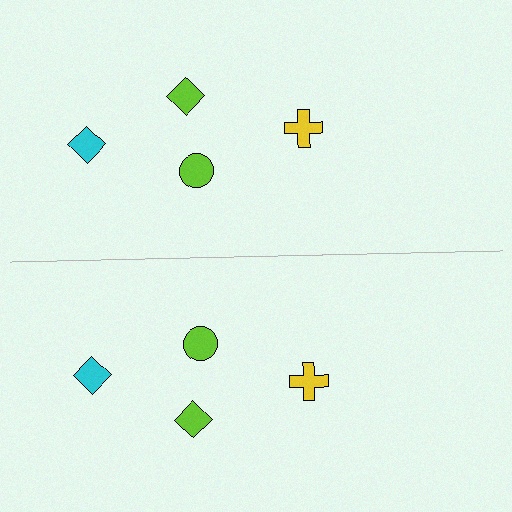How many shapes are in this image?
There are 8 shapes in this image.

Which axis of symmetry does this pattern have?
The pattern has a horizontal axis of symmetry running through the center of the image.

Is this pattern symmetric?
Yes, this pattern has bilateral (reflection) symmetry.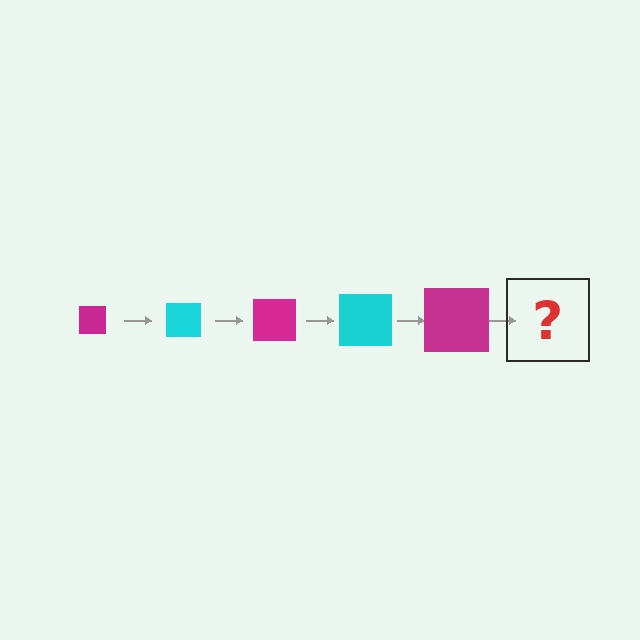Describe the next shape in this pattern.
It should be a cyan square, larger than the previous one.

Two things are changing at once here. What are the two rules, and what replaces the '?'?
The two rules are that the square grows larger each step and the color cycles through magenta and cyan. The '?' should be a cyan square, larger than the previous one.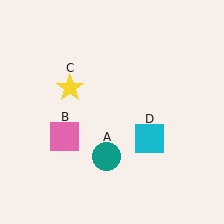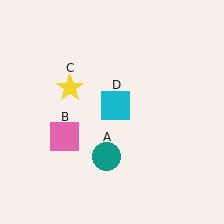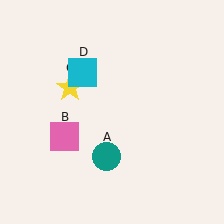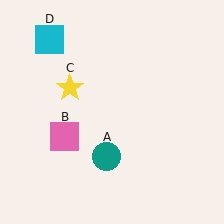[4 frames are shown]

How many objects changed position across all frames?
1 object changed position: cyan square (object D).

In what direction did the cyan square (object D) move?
The cyan square (object D) moved up and to the left.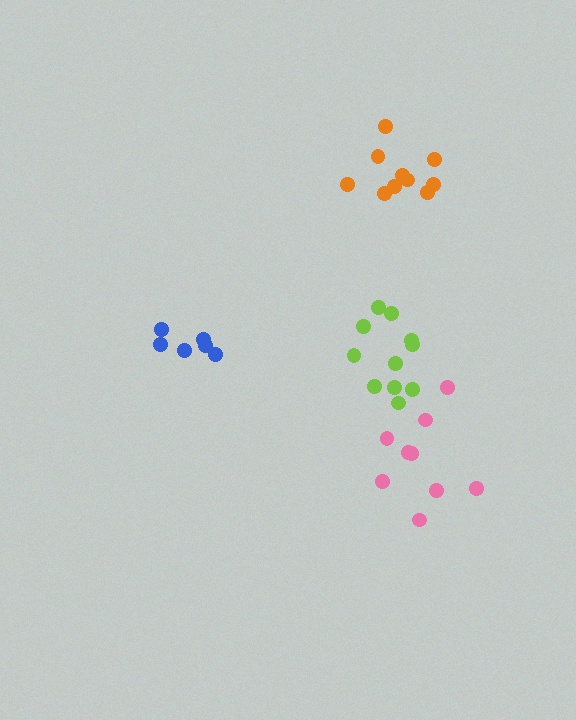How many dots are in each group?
Group 1: 11 dots, Group 2: 6 dots, Group 3: 9 dots, Group 4: 10 dots (36 total).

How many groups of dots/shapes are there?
There are 4 groups.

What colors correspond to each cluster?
The clusters are colored: lime, blue, pink, orange.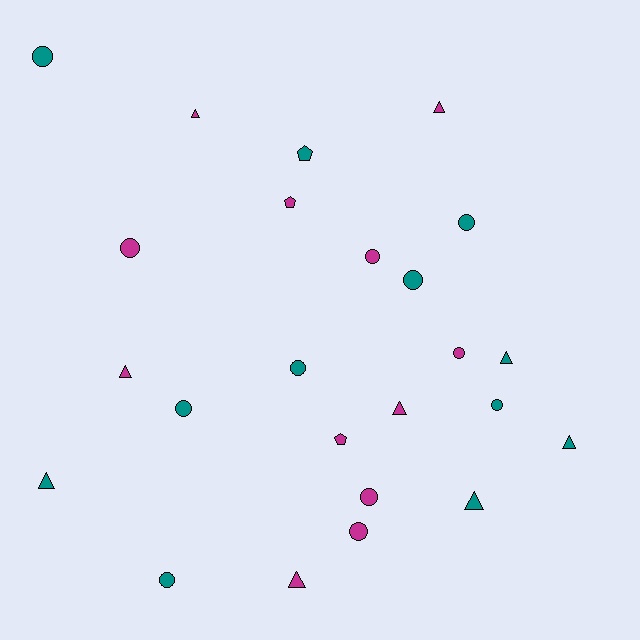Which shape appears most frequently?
Circle, with 12 objects.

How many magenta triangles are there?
There are 5 magenta triangles.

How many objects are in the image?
There are 24 objects.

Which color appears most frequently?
Magenta, with 12 objects.